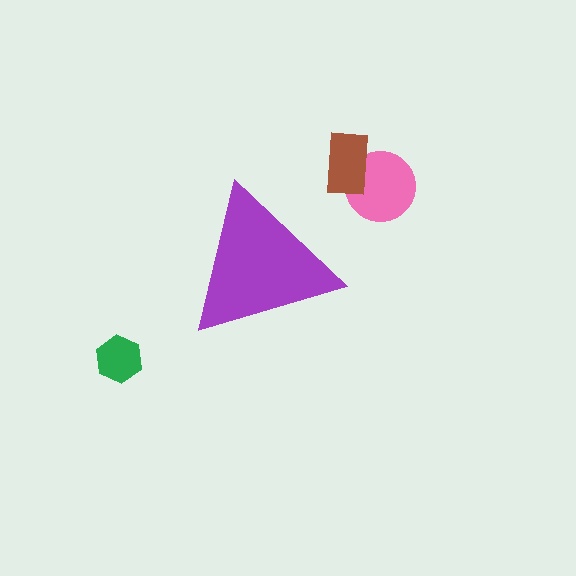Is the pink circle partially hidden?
No, the pink circle is fully visible.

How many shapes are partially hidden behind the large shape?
0 shapes are partially hidden.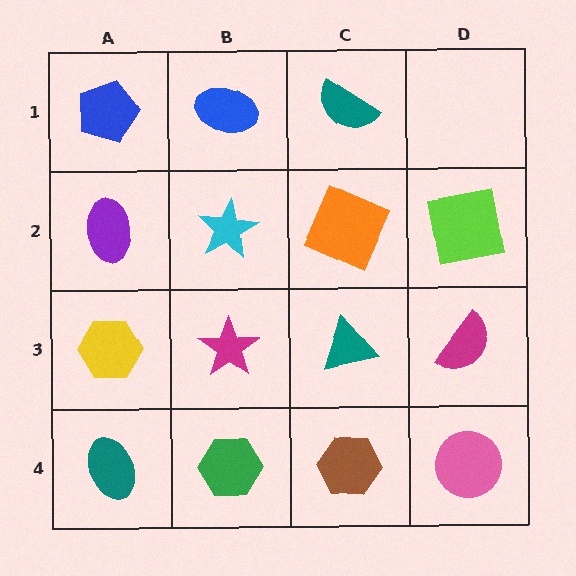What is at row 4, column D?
A pink circle.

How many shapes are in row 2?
4 shapes.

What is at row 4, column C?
A brown hexagon.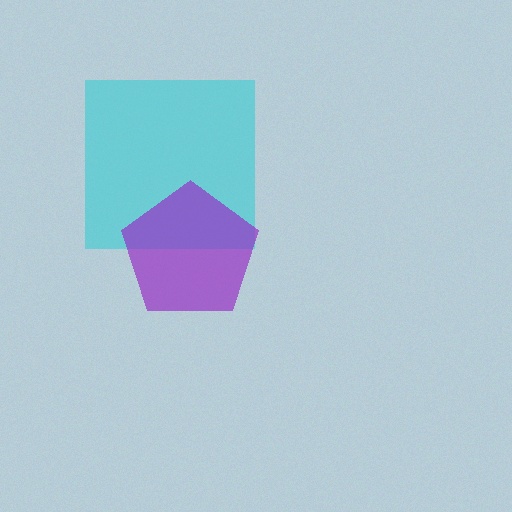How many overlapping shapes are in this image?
There are 2 overlapping shapes in the image.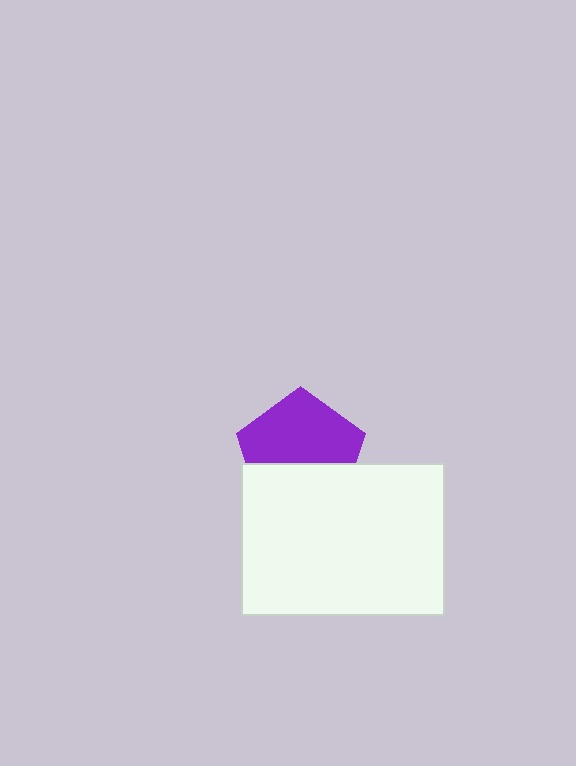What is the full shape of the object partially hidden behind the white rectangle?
The partially hidden object is a purple pentagon.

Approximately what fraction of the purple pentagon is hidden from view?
Roughly 40% of the purple pentagon is hidden behind the white rectangle.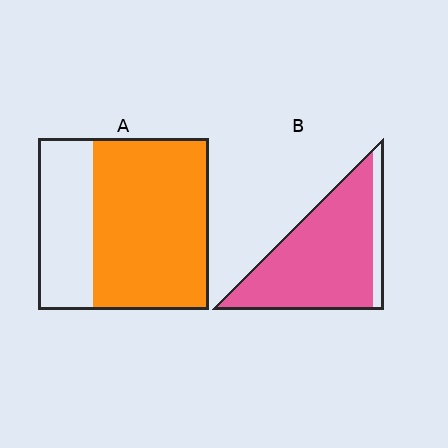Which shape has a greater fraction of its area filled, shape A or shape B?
Shape B.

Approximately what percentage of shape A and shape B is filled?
A is approximately 70% and B is approximately 90%.